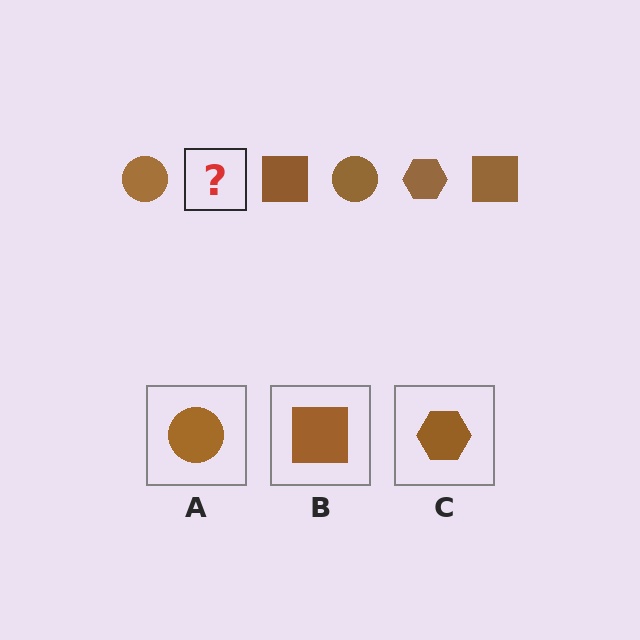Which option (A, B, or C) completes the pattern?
C.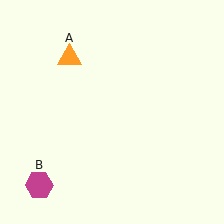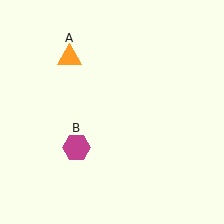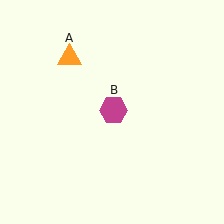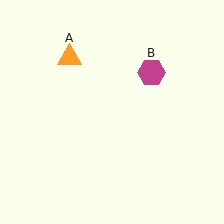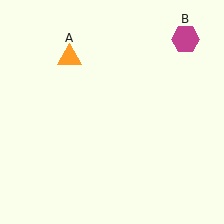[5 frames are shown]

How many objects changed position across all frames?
1 object changed position: magenta hexagon (object B).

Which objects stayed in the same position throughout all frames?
Orange triangle (object A) remained stationary.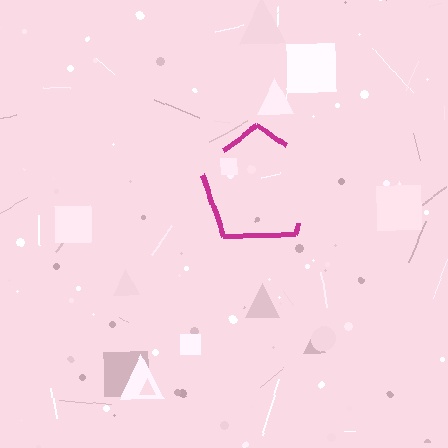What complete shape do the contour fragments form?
The contour fragments form a pentagon.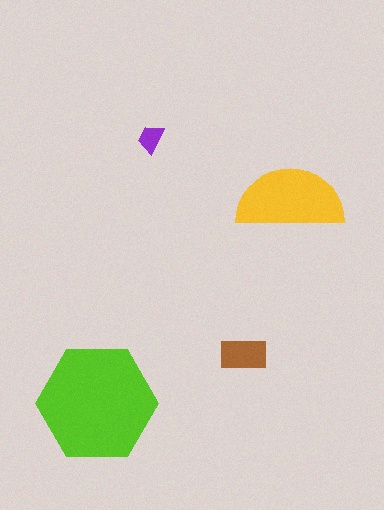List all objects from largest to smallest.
The lime hexagon, the yellow semicircle, the brown rectangle, the purple trapezoid.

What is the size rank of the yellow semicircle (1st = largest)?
2nd.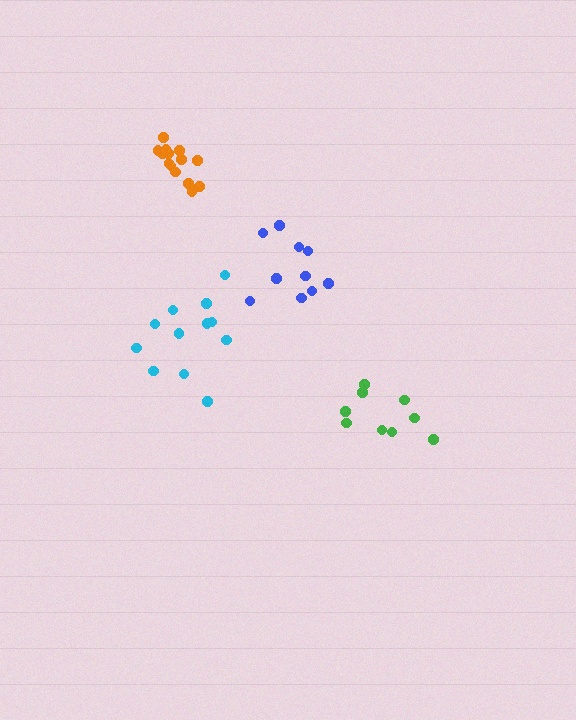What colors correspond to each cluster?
The clusters are colored: blue, cyan, green, orange.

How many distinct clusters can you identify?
There are 4 distinct clusters.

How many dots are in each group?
Group 1: 10 dots, Group 2: 12 dots, Group 3: 9 dots, Group 4: 14 dots (45 total).